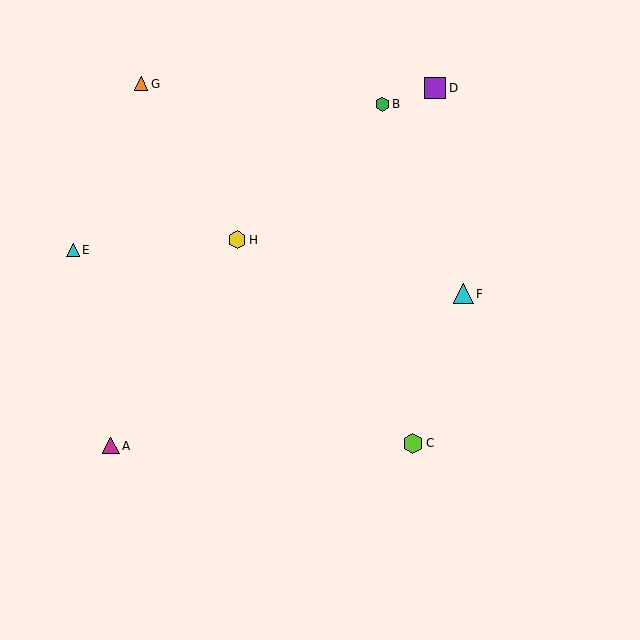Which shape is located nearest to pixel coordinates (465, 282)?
The cyan triangle (labeled F) at (463, 294) is nearest to that location.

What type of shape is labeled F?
Shape F is a cyan triangle.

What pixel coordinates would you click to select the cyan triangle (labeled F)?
Click at (463, 294) to select the cyan triangle F.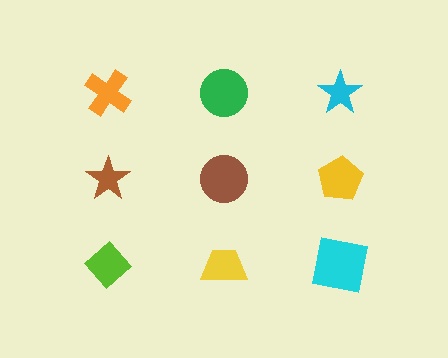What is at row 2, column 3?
A yellow pentagon.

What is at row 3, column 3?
A cyan square.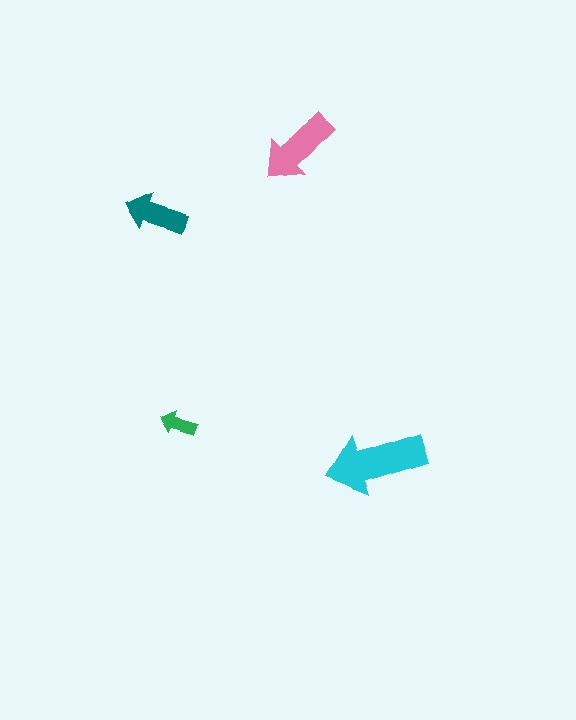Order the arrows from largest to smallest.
the cyan one, the pink one, the teal one, the green one.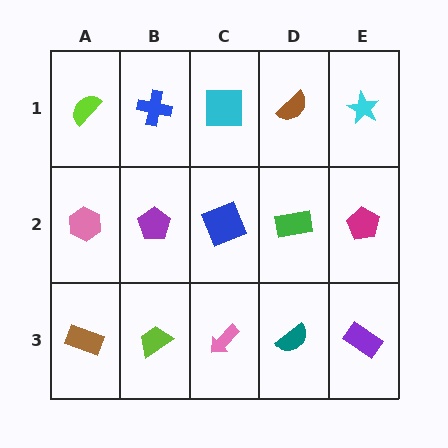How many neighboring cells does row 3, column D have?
3.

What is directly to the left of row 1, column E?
A brown semicircle.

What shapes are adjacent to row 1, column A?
A pink hexagon (row 2, column A), a blue cross (row 1, column B).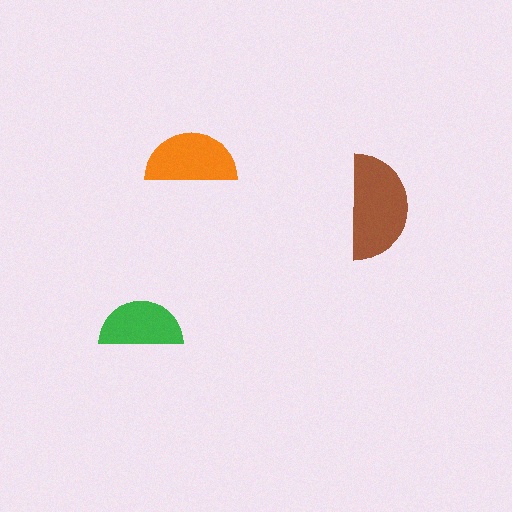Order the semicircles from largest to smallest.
the brown one, the orange one, the green one.